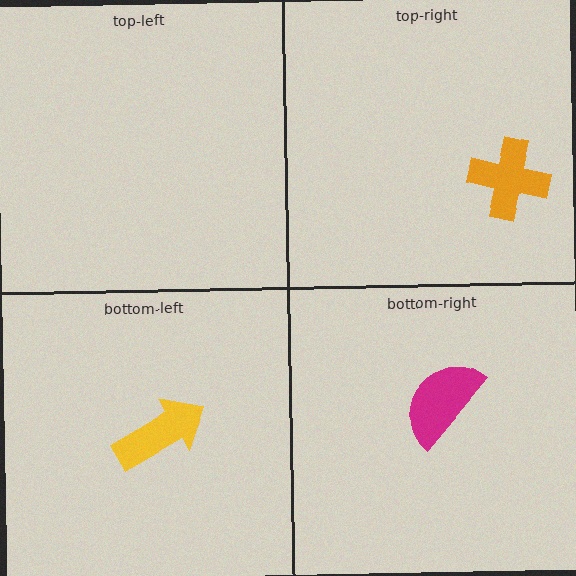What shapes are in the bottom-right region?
The magenta semicircle.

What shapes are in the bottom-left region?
The yellow arrow.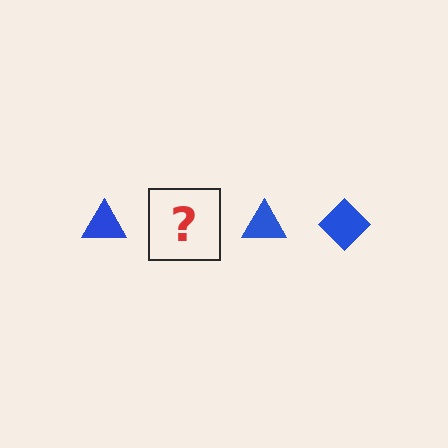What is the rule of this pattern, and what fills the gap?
The rule is that the pattern cycles through triangle, diamond shapes in blue. The gap should be filled with a blue diamond.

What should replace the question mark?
The question mark should be replaced with a blue diamond.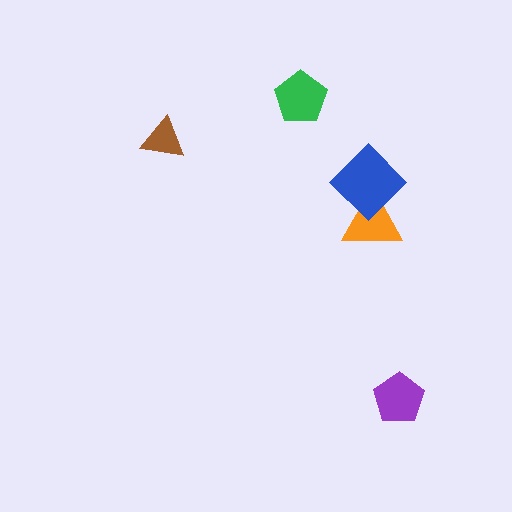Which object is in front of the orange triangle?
The blue diamond is in front of the orange triangle.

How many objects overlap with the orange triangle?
1 object overlaps with the orange triangle.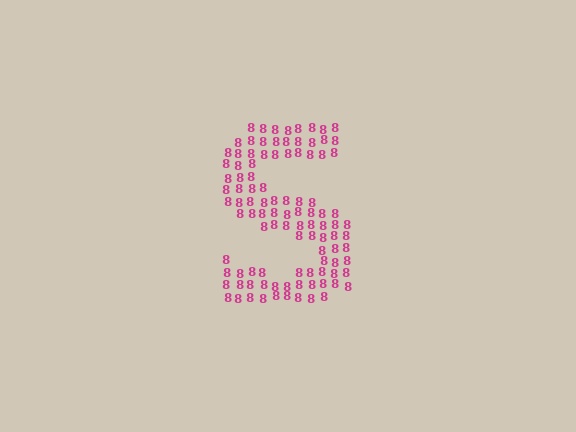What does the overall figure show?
The overall figure shows the letter S.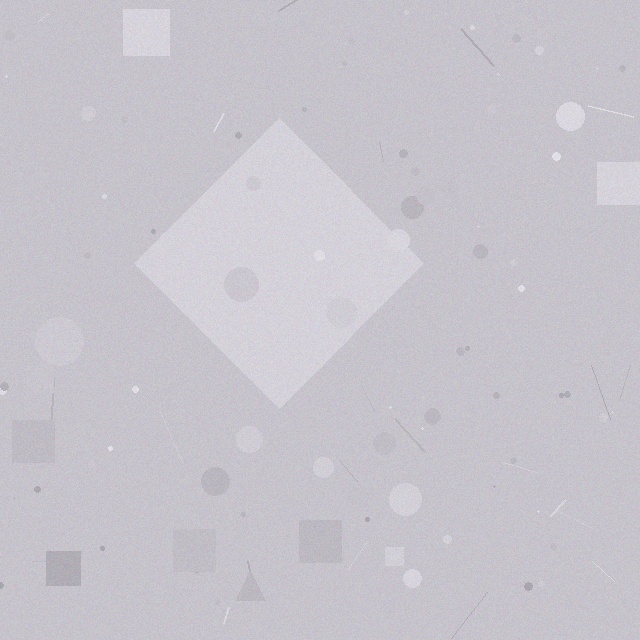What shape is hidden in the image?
A diamond is hidden in the image.